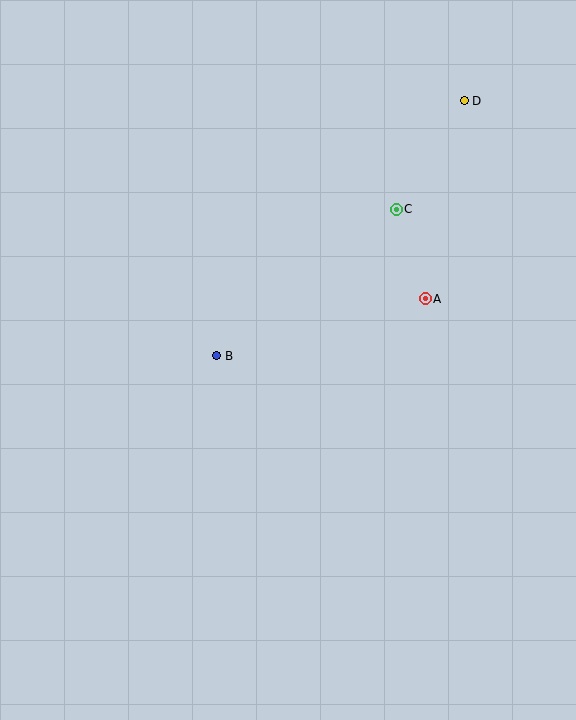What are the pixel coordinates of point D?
Point D is at (464, 101).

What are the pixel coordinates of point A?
Point A is at (425, 299).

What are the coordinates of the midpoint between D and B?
The midpoint between D and B is at (341, 228).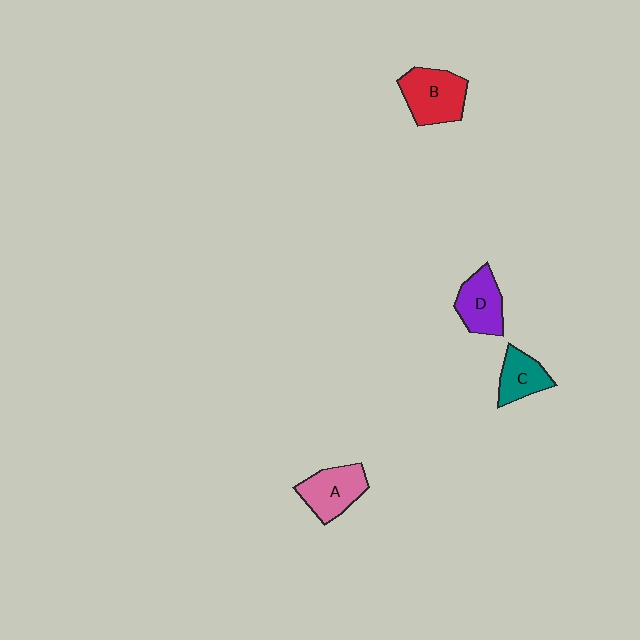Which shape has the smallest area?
Shape C (teal).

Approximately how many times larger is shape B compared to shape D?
Approximately 1.3 times.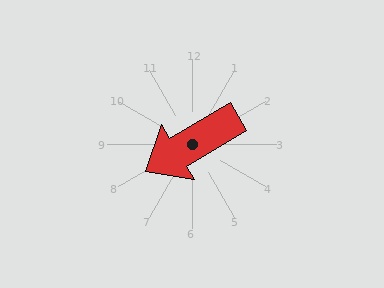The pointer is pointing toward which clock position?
Roughly 8 o'clock.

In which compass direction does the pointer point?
Southwest.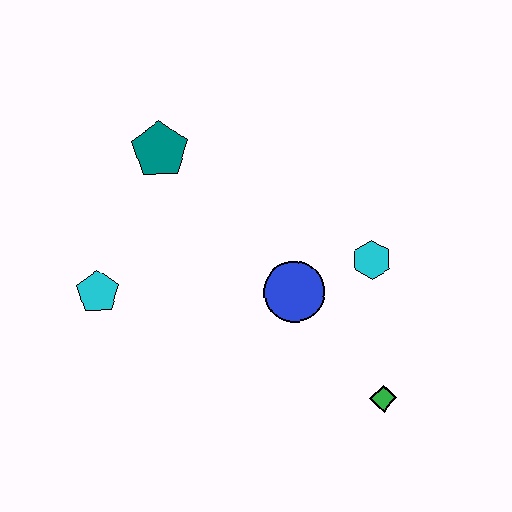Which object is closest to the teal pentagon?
The cyan pentagon is closest to the teal pentagon.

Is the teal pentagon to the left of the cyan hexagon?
Yes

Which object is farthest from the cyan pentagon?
The green diamond is farthest from the cyan pentagon.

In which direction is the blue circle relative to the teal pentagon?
The blue circle is below the teal pentagon.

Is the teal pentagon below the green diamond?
No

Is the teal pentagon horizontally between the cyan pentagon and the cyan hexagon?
Yes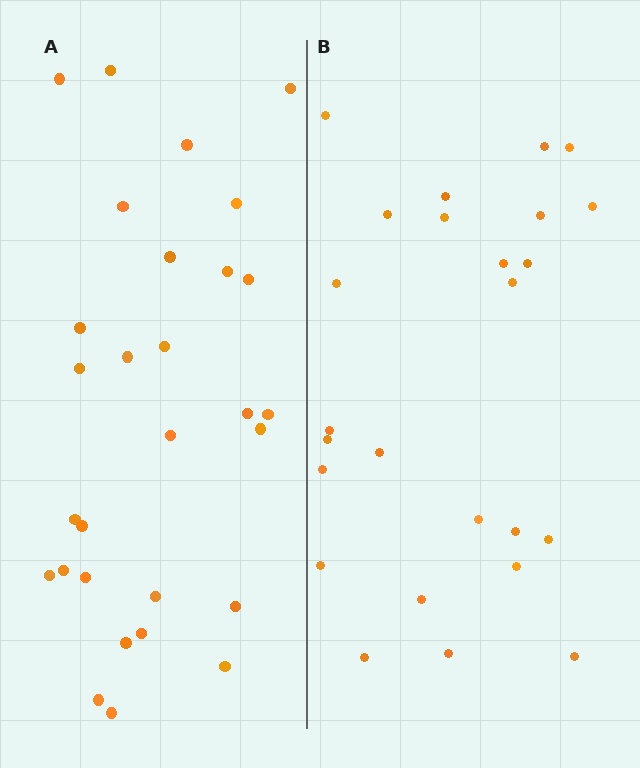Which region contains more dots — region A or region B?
Region A (the left region) has more dots.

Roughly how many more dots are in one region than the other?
Region A has about 4 more dots than region B.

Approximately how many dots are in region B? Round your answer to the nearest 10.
About 20 dots. (The exact count is 25, which rounds to 20.)